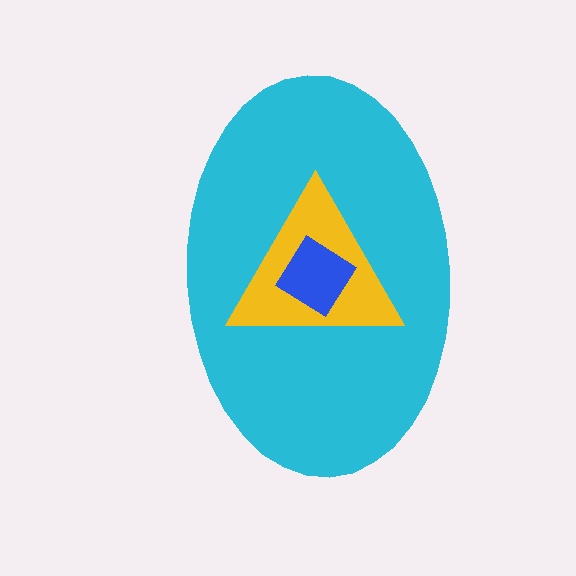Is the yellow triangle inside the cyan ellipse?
Yes.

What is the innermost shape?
The blue diamond.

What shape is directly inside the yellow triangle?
The blue diamond.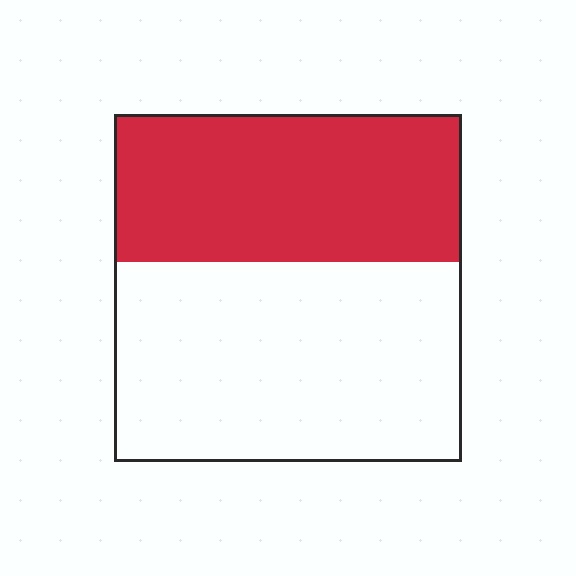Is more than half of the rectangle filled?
No.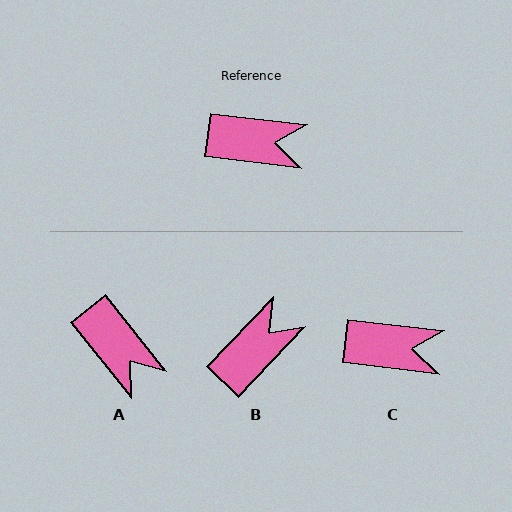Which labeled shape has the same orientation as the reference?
C.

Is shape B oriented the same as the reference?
No, it is off by about 53 degrees.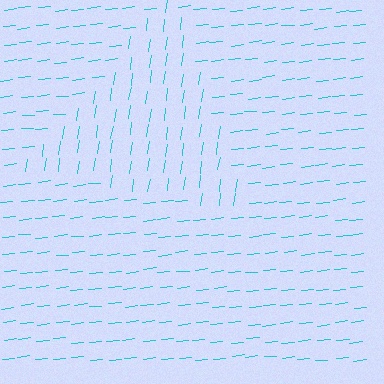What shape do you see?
I see a triangle.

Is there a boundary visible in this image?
Yes, there is a texture boundary formed by a change in line orientation.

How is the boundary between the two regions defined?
The boundary is defined purely by a change in line orientation (approximately 75 degrees difference). All lines are the same color and thickness.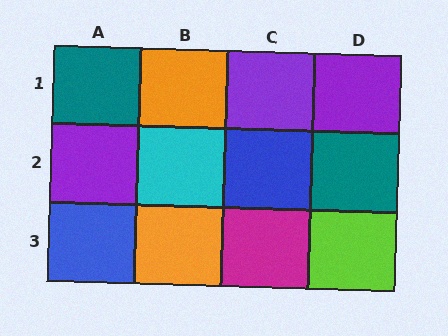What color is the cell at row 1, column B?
Orange.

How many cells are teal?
2 cells are teal.